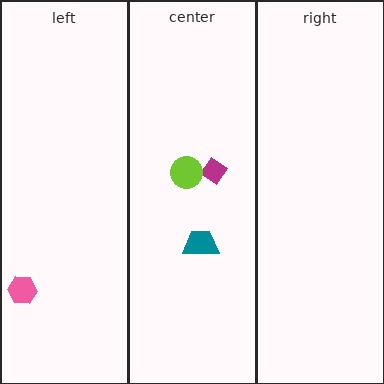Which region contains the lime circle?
The center region.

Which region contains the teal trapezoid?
The center region.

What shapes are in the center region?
The magenta diamond, the teal trapezoid, the lime circle.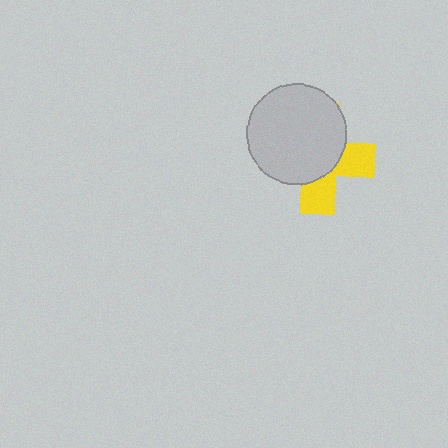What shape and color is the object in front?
The object in front is a light gray circle.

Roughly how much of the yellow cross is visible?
A small part of it is visible (roughly 37%).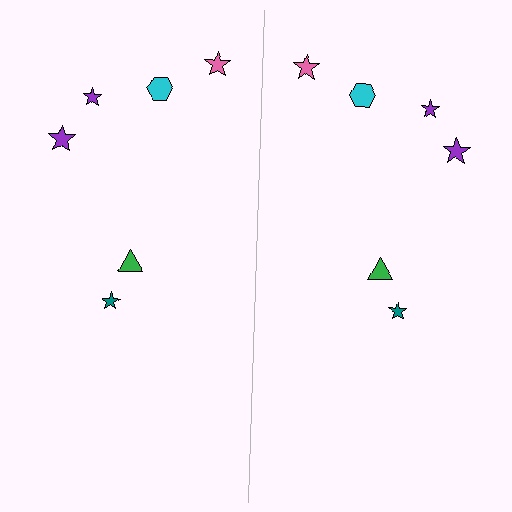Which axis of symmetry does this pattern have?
The pattern has a vertical axis of symmetry running through the center of the image.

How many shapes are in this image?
There are 12 shapes in this image.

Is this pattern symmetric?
Yes, this pattern has bilateral (reflection) symmetry.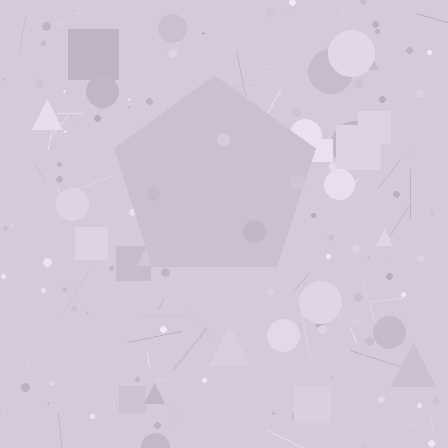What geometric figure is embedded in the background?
A pentagon is embedded in the background.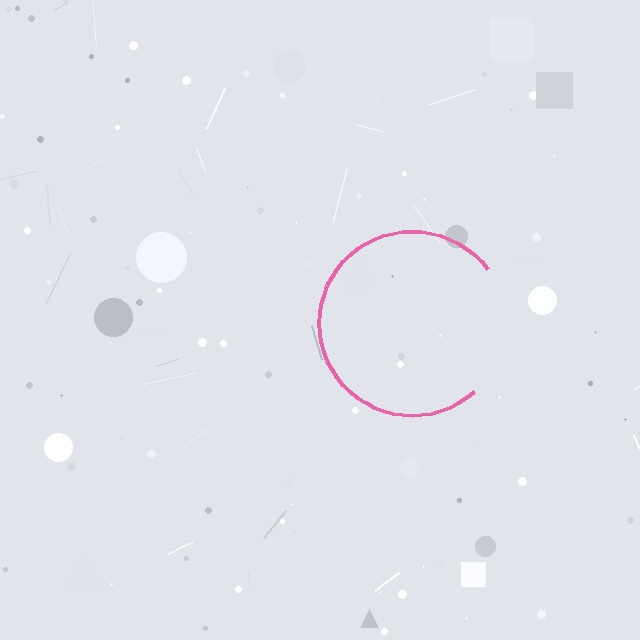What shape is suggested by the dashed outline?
The dashed outline suggests a circle.